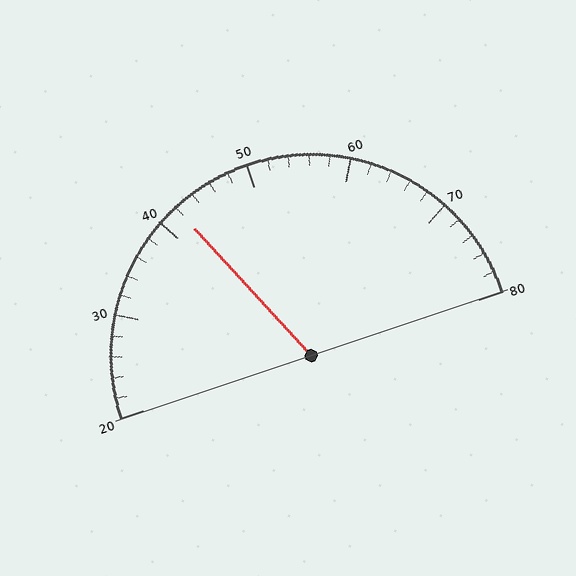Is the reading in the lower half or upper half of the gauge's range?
The reading is in the lower half of the range (20 to 80).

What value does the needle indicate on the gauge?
The needle indicates approximately 42.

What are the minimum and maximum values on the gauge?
The gauge ranges from 20 to 80.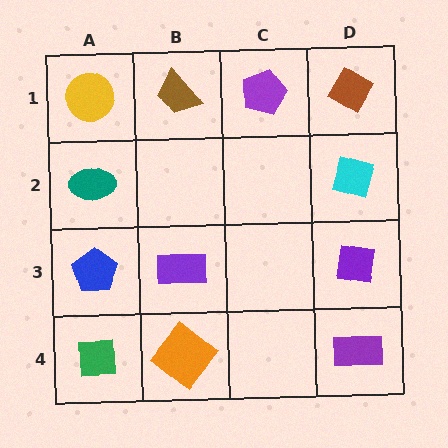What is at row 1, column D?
A brown diamond.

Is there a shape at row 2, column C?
No, that cell is empty.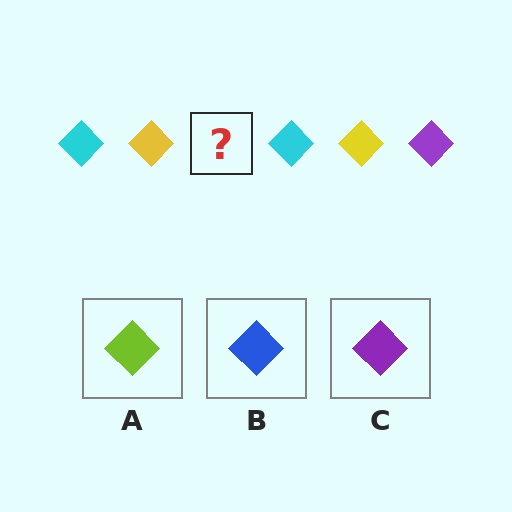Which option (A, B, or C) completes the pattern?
C.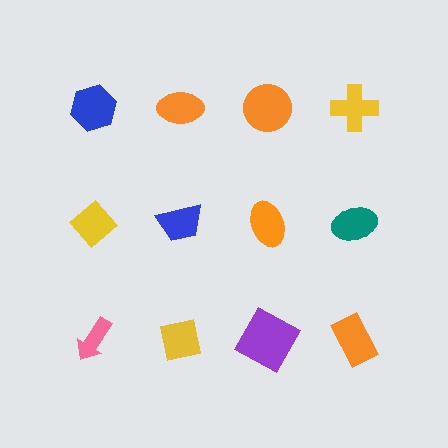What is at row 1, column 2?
An orange ellipse.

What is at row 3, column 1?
A pink arrow.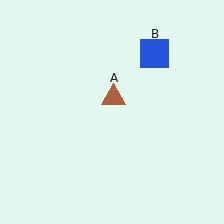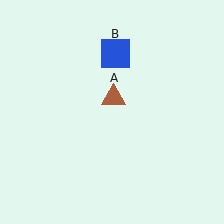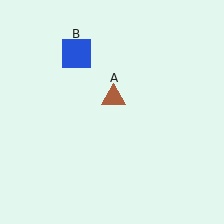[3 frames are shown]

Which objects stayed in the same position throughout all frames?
Brown triangle (object A) remained stationary.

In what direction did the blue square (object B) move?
The blue square (object B) moved left.